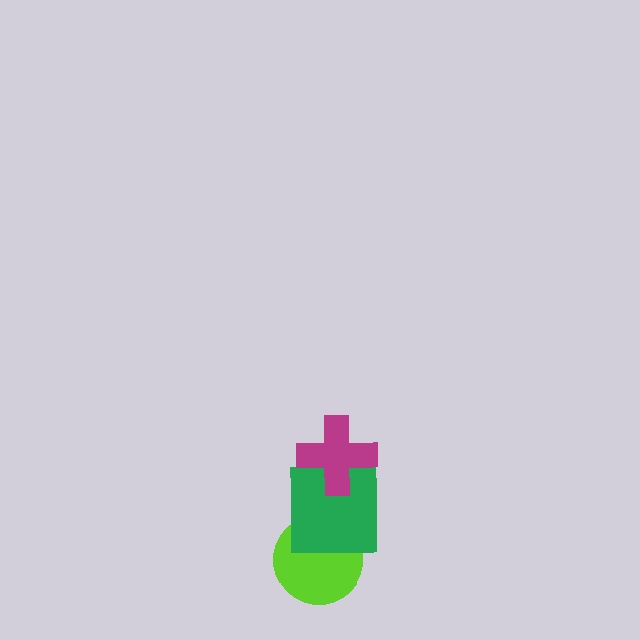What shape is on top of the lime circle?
The green square is on top of the lime circle.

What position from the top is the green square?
The green square is 2nd from the top.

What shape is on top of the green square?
The magenta cross is on top of the green square.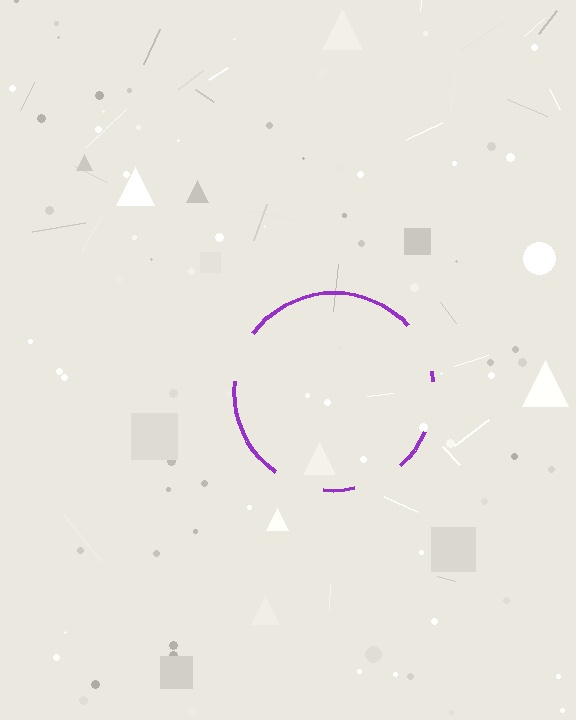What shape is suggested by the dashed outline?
The dashed outline suggests a circle.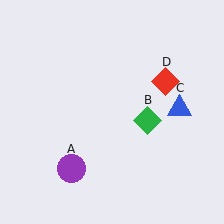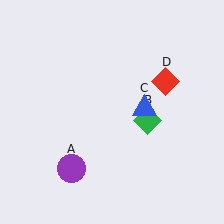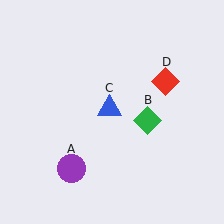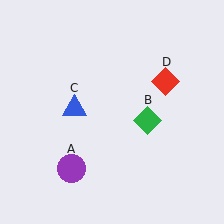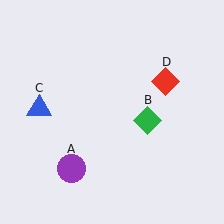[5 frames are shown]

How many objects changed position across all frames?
1 object changed position: blue triangle (object C).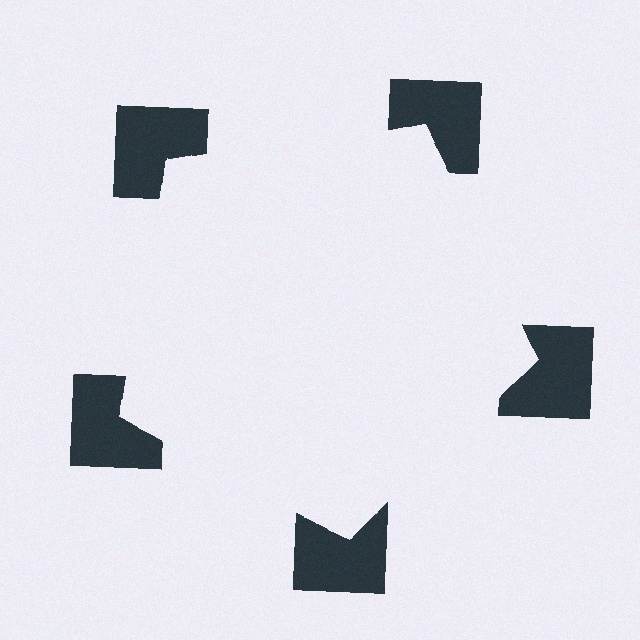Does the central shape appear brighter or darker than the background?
It typically appears slightly brighter than the background, even though no actual brightness change is drawn.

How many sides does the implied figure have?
5 sides.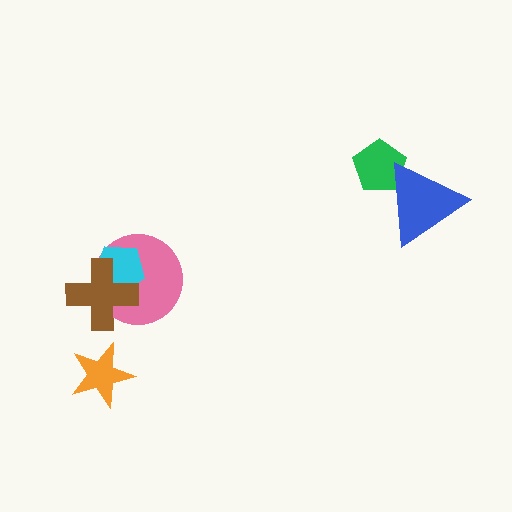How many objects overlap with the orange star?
0 objects overlap with the orange star.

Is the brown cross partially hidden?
No, no other shape covers it.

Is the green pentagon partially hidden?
Yes, it is partially covered by another shape.